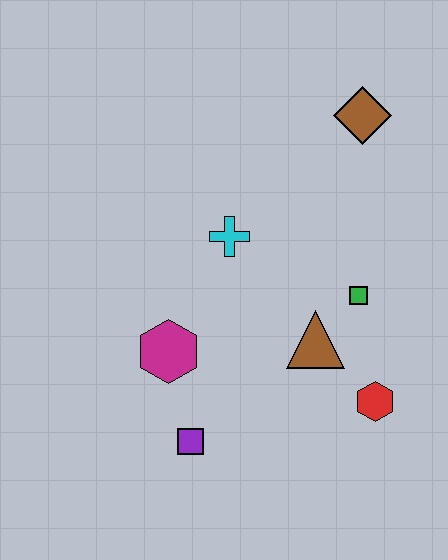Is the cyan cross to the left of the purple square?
No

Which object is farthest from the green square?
The purple square is farthest from the green square.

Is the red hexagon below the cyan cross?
Yes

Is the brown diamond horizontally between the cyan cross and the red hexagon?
Yes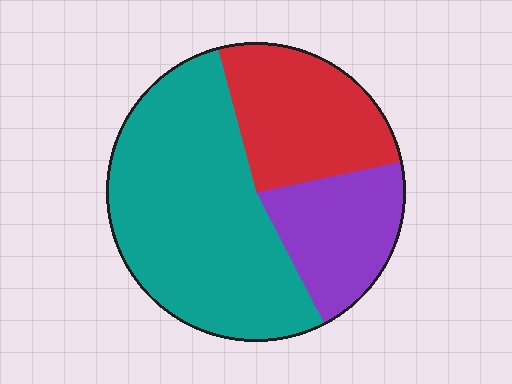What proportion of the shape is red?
Red covers about 25% of the shape.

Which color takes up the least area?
Purple, at roughly 20%.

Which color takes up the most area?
Teal, at roughly 55%.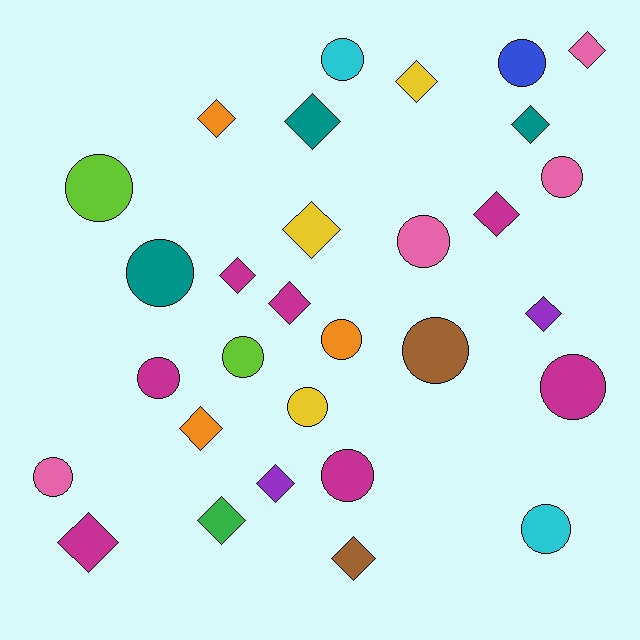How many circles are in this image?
There are 15 circles.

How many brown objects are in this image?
There are 2 brown objects.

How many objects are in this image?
There are 30 objects.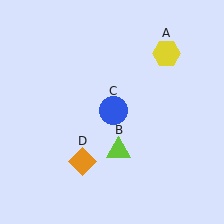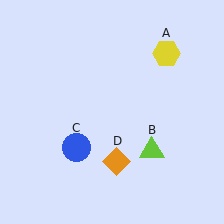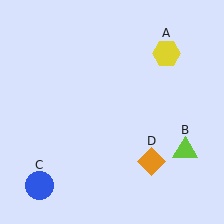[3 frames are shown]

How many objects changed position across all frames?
3 objects changed position: lime triangle (object B), blue circle (object C), orange diamond (object D).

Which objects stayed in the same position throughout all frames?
Yellow hexagon (object A) remained stationary.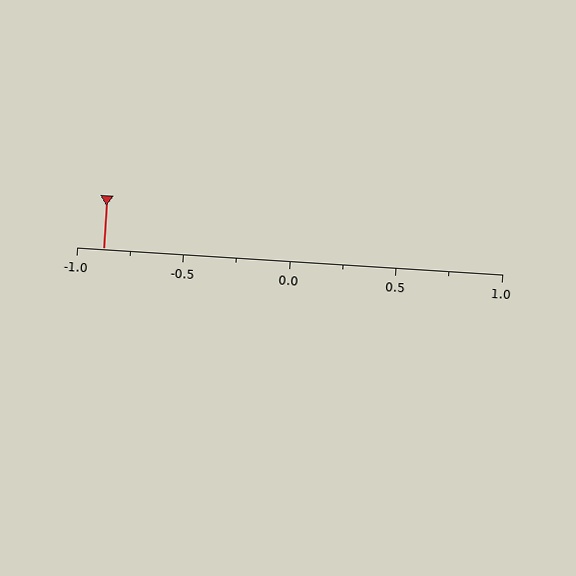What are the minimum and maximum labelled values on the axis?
The axis runs from -1.0 to 1.0.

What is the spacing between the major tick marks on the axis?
The major ticks are spaced 0.5 apart.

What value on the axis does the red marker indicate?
The marker indicates approximately -0.88.